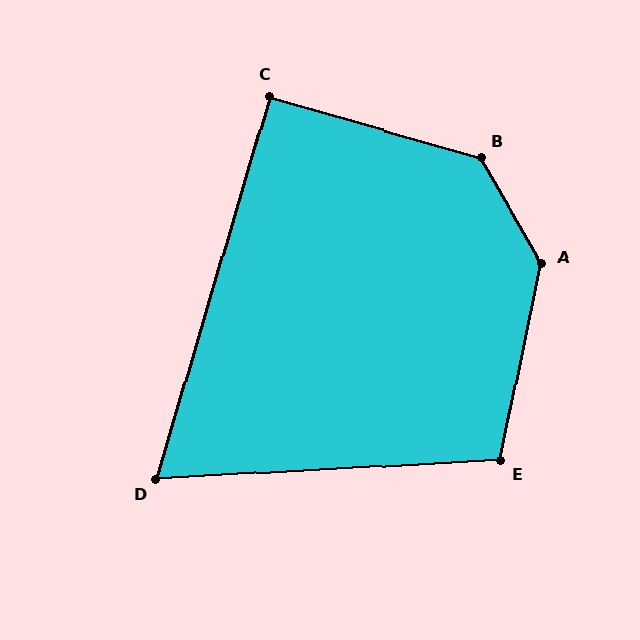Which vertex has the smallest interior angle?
D, at approximately 70 degrees.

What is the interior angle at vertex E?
Approximately 105 degrees (obtuse).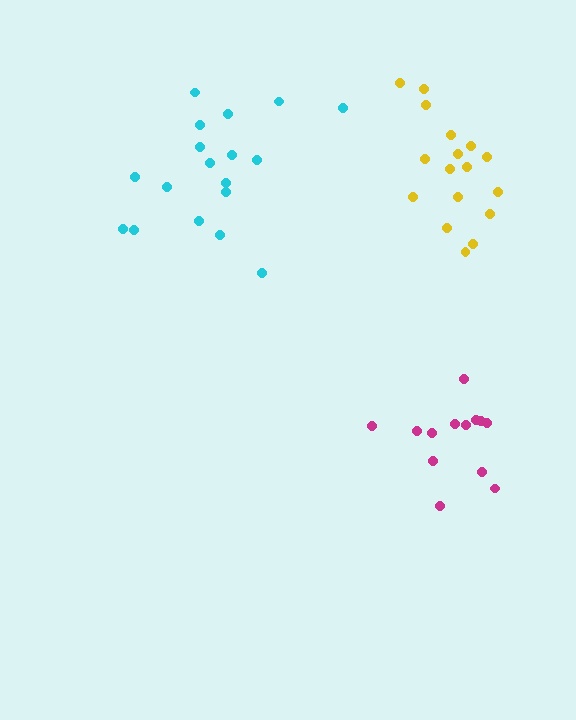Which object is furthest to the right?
The yellow cluster is rightmost.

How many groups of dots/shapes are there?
There are 3 groups.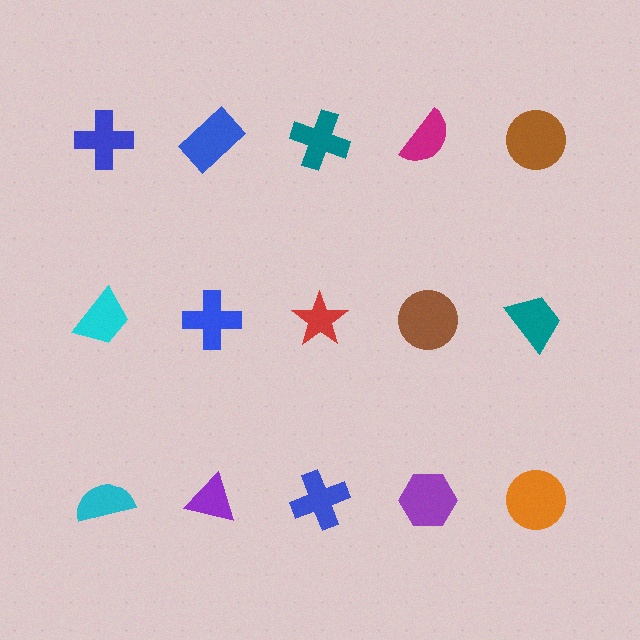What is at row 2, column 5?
A teal trapezoid.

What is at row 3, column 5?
An orange circle.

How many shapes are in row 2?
5 shapes.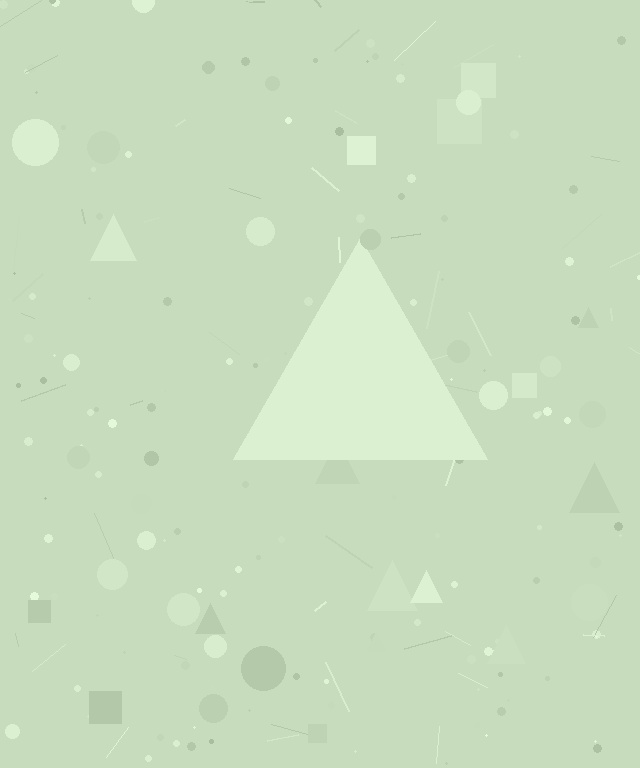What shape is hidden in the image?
A triangle is hidden in the image.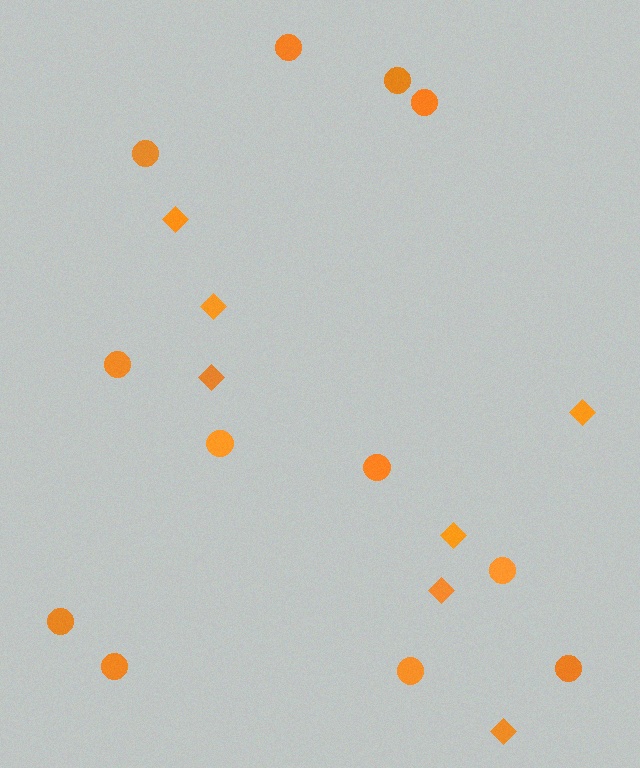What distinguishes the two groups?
There are 2 groups: one group of diamonds (7) and one group of circles (12).